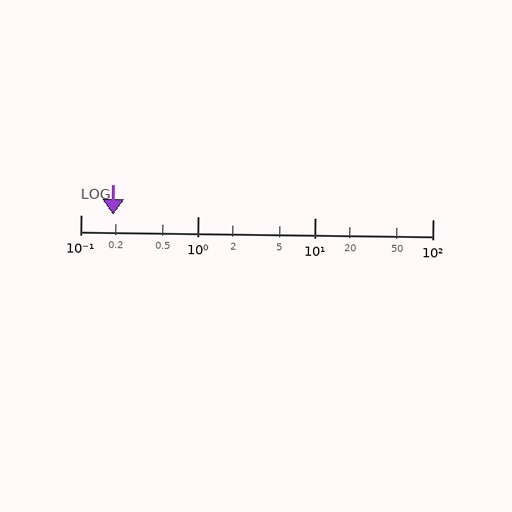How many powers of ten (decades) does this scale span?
The scale spans 3 decades, from 0.1 to 100.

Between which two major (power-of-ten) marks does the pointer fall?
The pointer is between 0.1 and 1.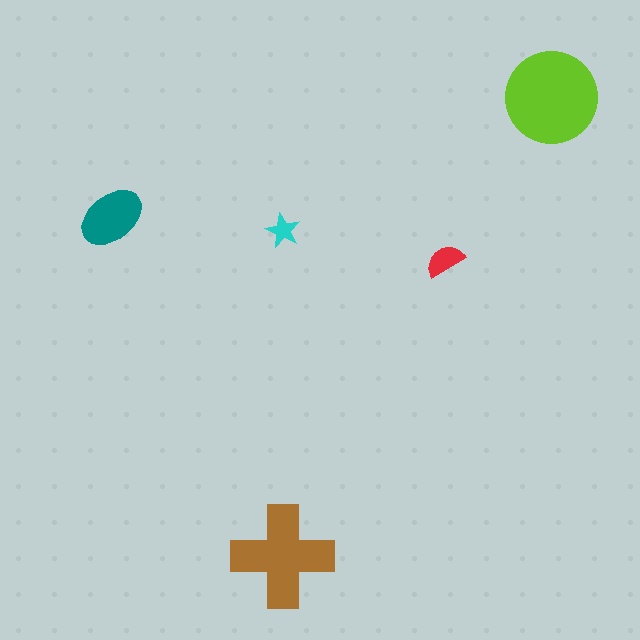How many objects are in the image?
There are 5 objects in the image.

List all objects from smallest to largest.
The cyan star, the red semicircle, the teal ellipse, the brown cross, the lime circle.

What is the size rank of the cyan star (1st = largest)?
5th.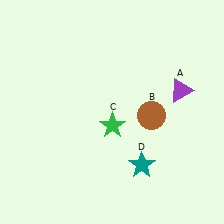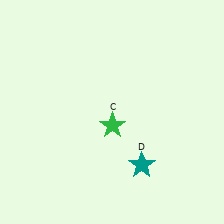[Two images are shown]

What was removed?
The brown circle (B), the purple triangle (A) were removed in Image 2.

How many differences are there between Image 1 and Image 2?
There are 2 differences between the two images.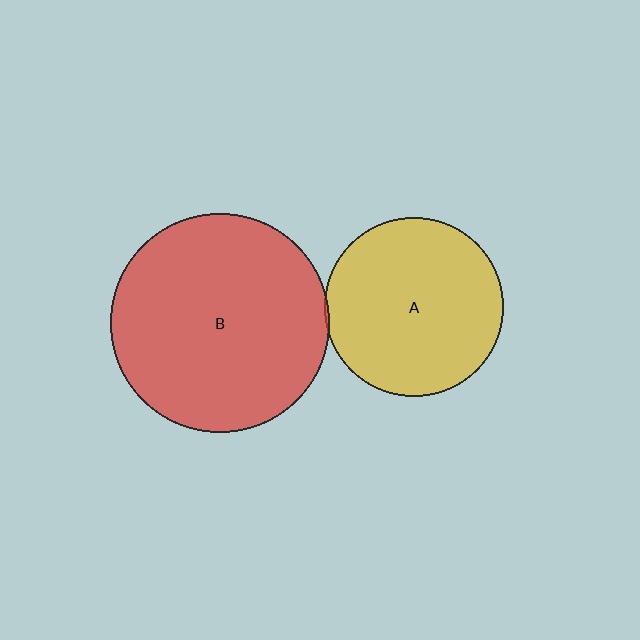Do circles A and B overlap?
Yes.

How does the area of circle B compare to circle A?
Approximately 1.5 times.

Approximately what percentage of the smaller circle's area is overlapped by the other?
Approximately 5%.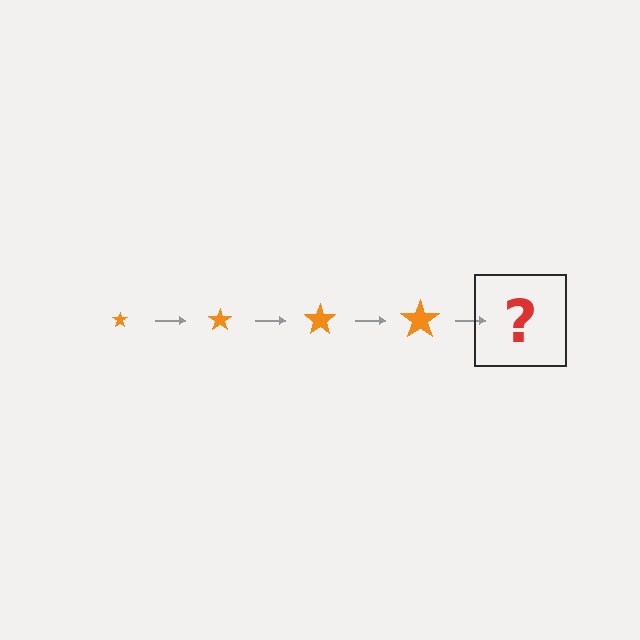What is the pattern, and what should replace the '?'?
The pattern is that the star gets progressively larger each step. The '?' should be an orange star, larger than the previous one.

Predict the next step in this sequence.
The next step is an orange star, larger than the previous one.